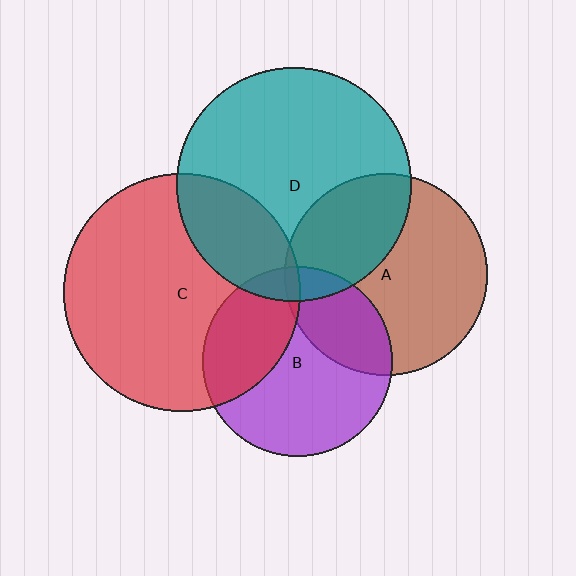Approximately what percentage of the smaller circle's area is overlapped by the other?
Approximately 35%.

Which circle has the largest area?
Circle C (red).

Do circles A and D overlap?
Yes.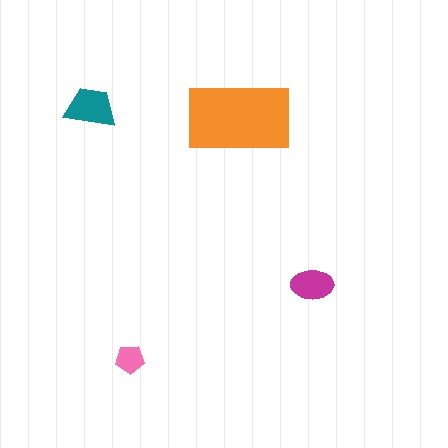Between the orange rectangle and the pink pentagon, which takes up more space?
The orange rectangle.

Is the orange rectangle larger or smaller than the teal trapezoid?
Larger.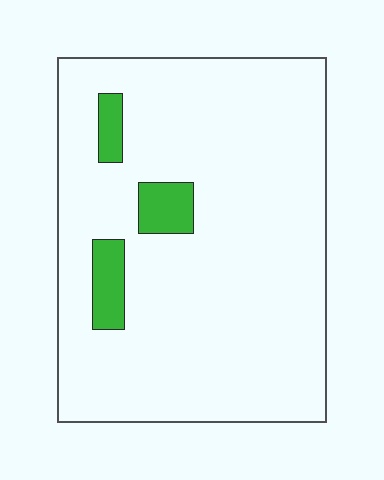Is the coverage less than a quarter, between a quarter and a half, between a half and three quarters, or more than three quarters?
Less than a quarter.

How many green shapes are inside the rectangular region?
3.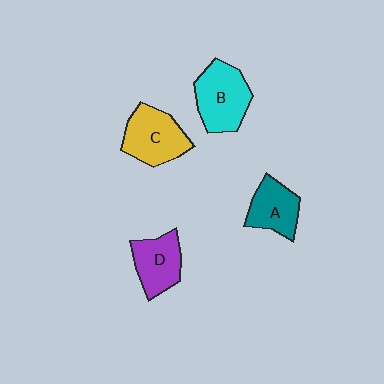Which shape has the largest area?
Shape B (cyan).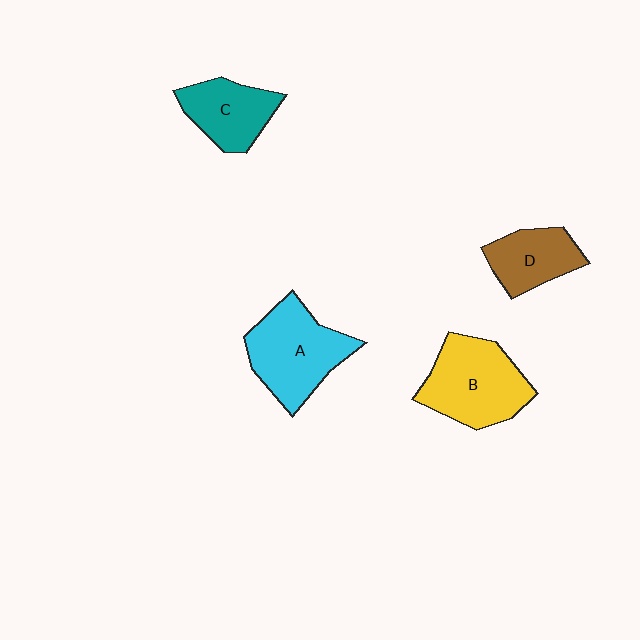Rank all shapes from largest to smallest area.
From largest to smallest: A (cyan), B (yellow), C (teal), D (brown).